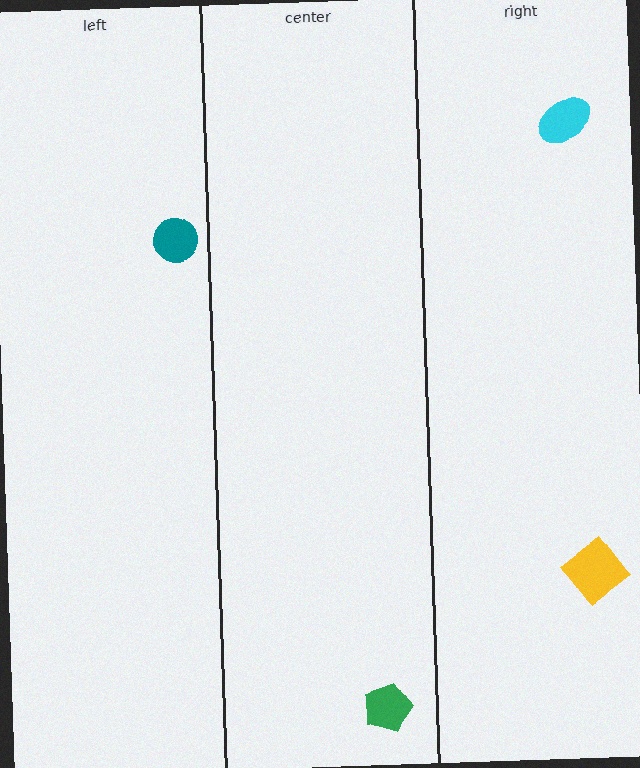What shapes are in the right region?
The cyan ellipse, the yellow diamond.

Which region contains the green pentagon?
The center region.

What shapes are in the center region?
The green pentagon.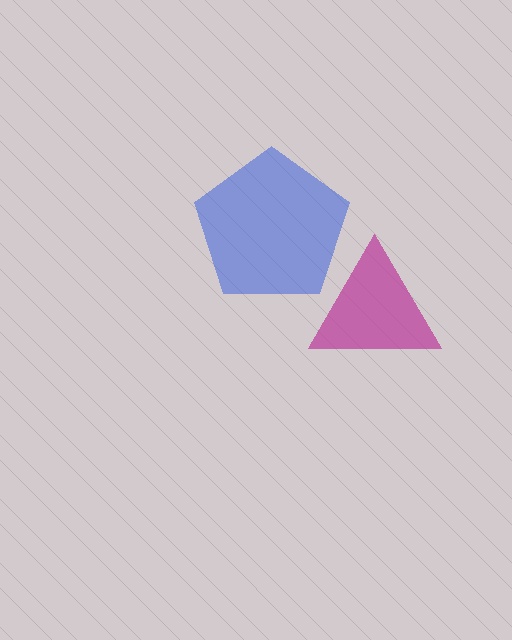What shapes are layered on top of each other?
The layered shapes are: a magenta triangle, a blue pentagon.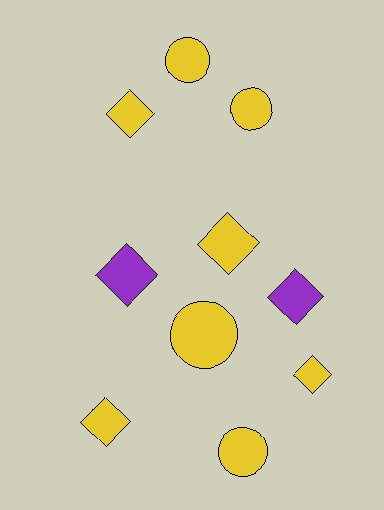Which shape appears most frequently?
Diamond, with 6 objects.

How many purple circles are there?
There are no purple circles.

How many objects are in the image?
There are 10 objects.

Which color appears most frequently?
Yellow, with 8 objects.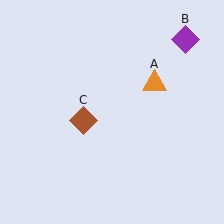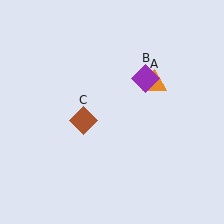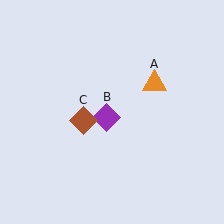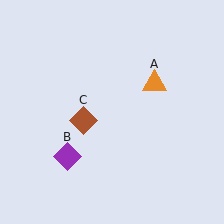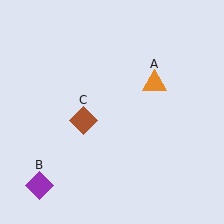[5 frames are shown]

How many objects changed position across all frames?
1 object changed position: purple diamond (object B).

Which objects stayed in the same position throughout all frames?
Orange triangle (object A) and brown diamond (object C) remained stationary.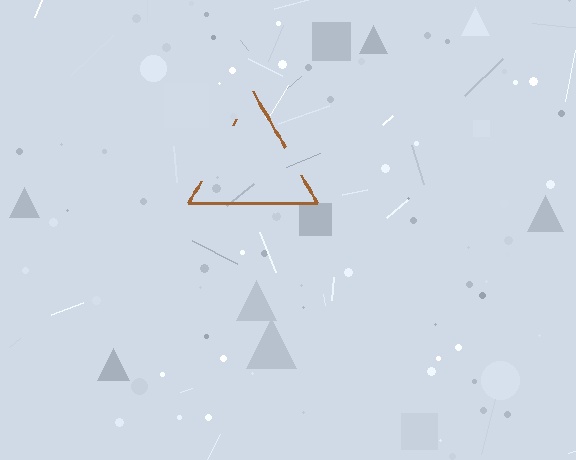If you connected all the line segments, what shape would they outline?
They would outline a triangle.